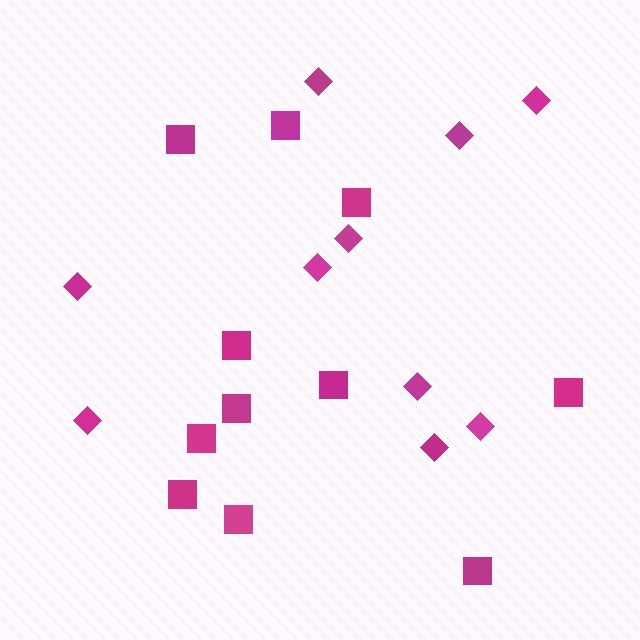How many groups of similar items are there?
There are 2 groups: one group of squares (11) and one group of diamonds (10).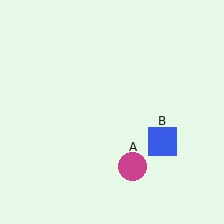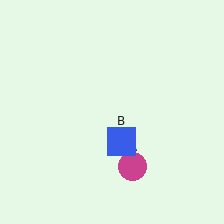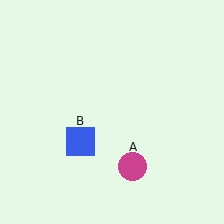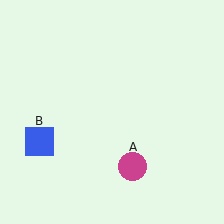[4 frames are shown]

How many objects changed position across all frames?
1 object changed position: blue square (object B).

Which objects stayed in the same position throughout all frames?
Magenta circle (object A) remained stationary.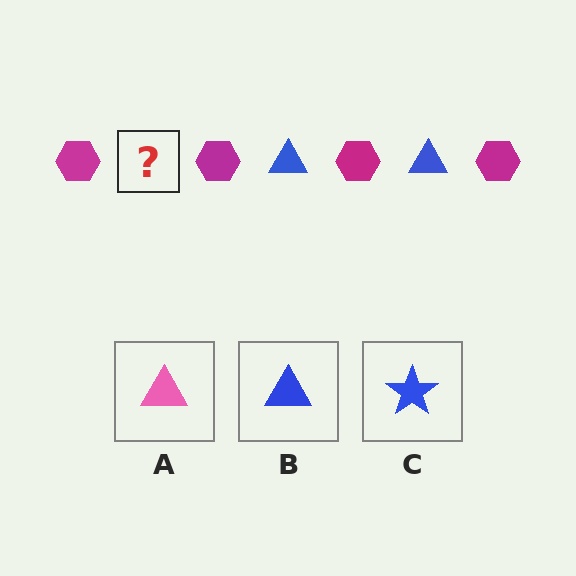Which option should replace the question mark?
Option B.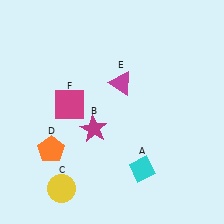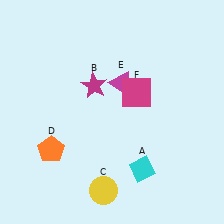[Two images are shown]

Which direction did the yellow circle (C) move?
The yellow circle (C) moved right.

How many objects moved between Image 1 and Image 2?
3 objects moved between the two images.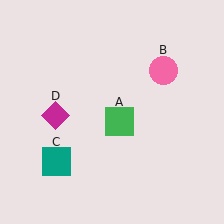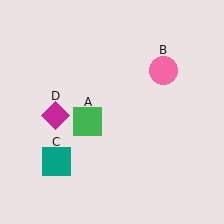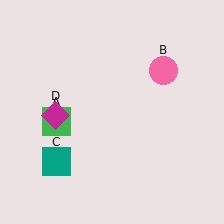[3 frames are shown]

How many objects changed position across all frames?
1 object changed position: green square (object A).